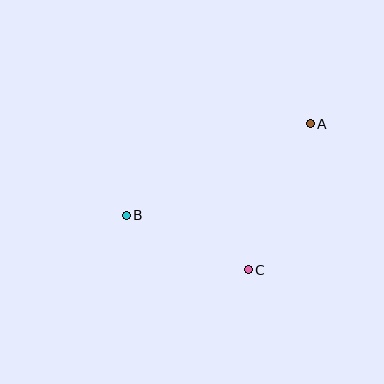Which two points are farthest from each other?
Points A and B are farthest from each other.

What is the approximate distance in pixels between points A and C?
The distance between A and C is approximately 159 pixels.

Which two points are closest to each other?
Points B and C are closest to each other.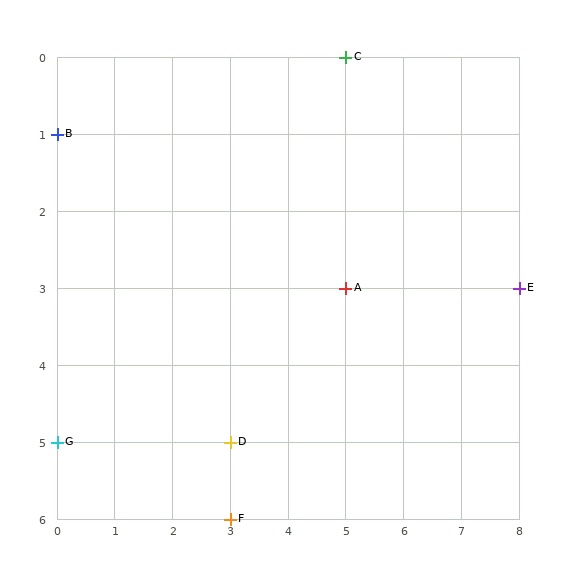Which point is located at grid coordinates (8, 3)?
Point E is at (8, 3).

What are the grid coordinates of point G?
Point G is at grid coordinates (0, 5).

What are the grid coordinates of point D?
Point D is at grid coordinates (3, 5).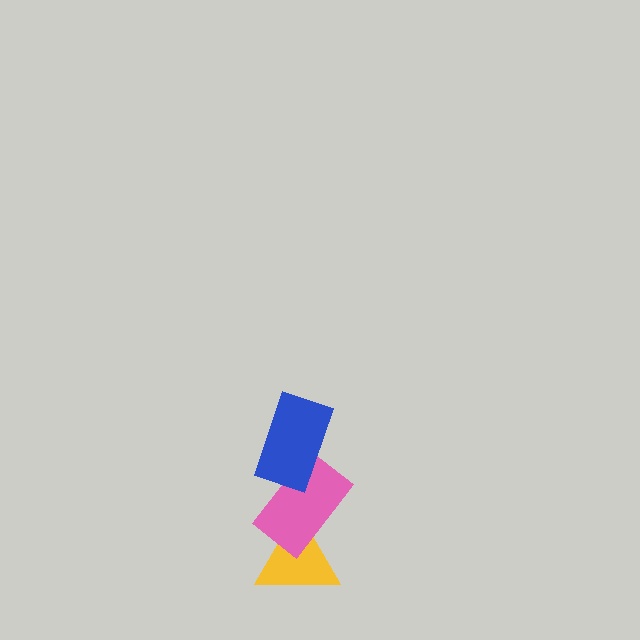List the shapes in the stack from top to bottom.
From top to bottom: the blue rectangle, the pink rectangle, the yellow triangle.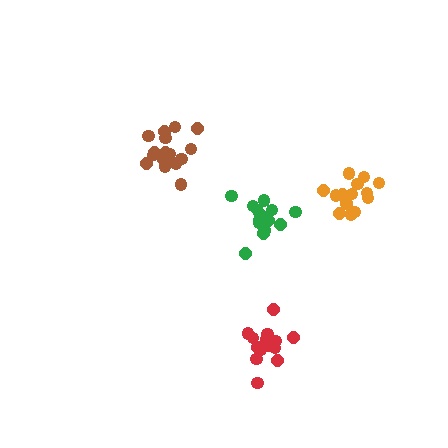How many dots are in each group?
Group 1: 14 dots, Group 2: 18 dots, Group 3: 14 dots, Group 4: 15 dots (61 total).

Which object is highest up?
The brown cluster is topmost.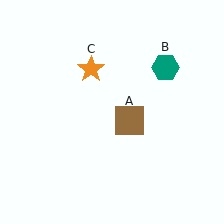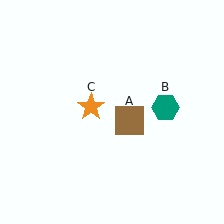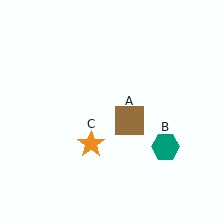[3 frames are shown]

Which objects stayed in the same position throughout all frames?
Brown square (object A) remained stationary.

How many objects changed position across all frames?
2 objects changed position: teal hexagon (object B), orange star (object C).